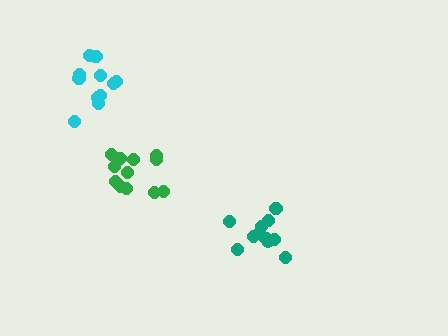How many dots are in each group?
Group 1: 11 dots, Group 2: 12 dots, Group 3: 11 dots (34 total).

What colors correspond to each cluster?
The clusters are colored: teal, green, cyan.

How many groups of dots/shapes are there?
There are 3 groups.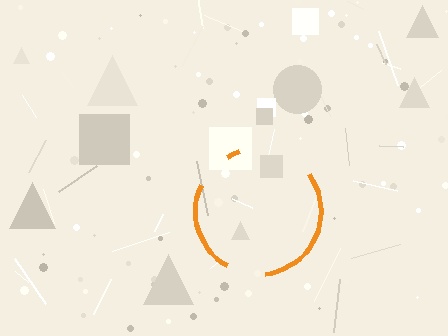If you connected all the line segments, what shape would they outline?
They would outline a circle.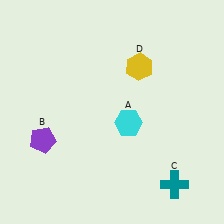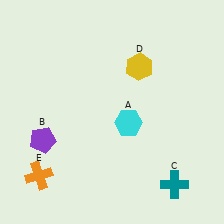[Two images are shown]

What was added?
An orange cross (E) was added in Image 2.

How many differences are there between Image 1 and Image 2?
There is 1 difference between the two images.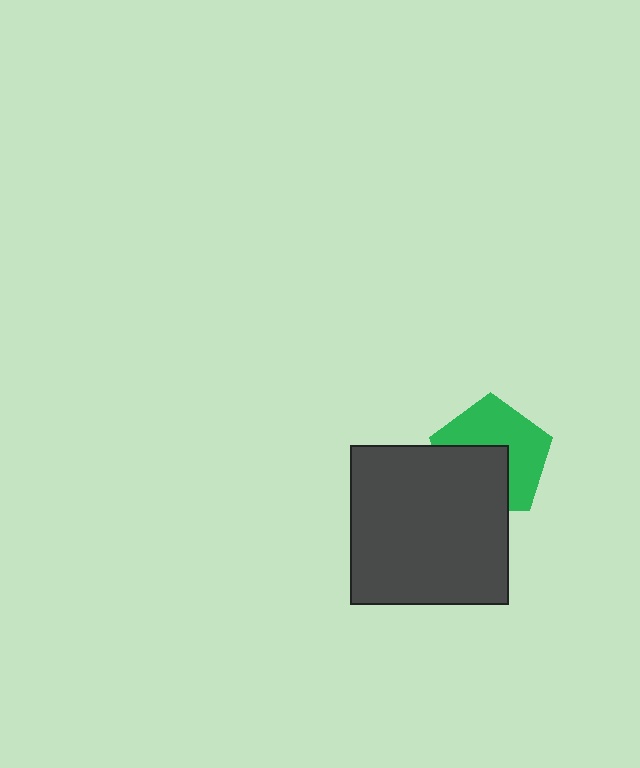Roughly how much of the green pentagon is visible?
About half of it is visible (roughly 57%).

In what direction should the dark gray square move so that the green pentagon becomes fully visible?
The dark gray square should move toward the lower-left. That is the shortest direction to clear the overlap and leave the green pentagon fully visible.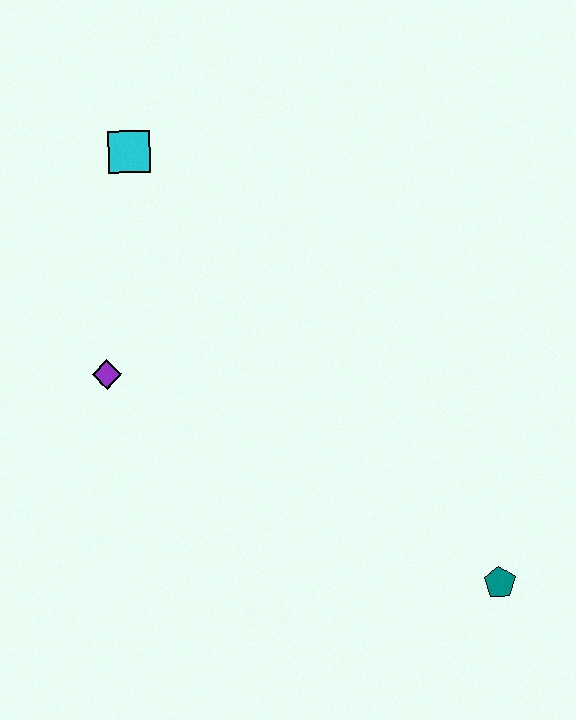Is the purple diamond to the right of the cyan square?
No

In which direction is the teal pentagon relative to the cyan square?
The teal pentagon is below the cyan square.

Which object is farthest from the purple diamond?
The teal pentagon is farthest from the purple diamond.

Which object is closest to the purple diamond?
The cyan square is closest to the purple diamond.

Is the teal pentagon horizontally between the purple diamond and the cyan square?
No